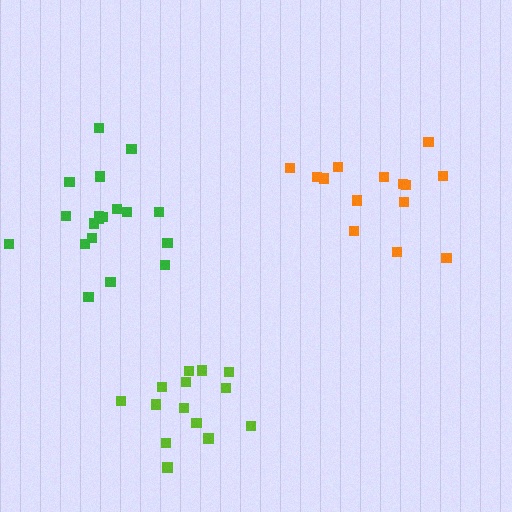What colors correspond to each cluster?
The clusters are colored: lime, green, orange.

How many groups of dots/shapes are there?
There are 3 groups.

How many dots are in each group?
Group 1: 14 dots, Group 2: 19 dots, Group 3: 14 dots (47 total).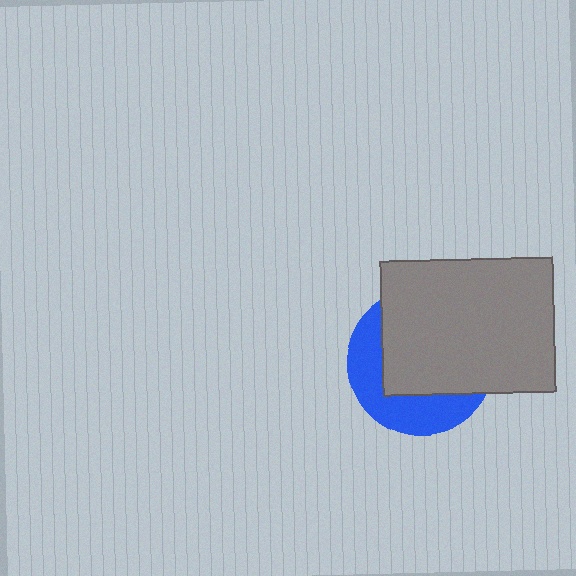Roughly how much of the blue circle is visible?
A small part of it is visible (roughly 37%).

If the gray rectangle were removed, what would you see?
You would see the complete blue circle.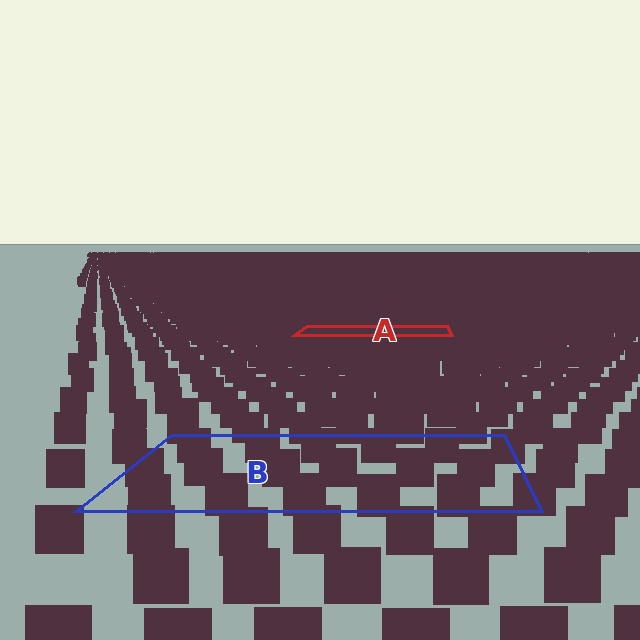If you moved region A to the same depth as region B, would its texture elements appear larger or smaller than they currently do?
They would appear larger. At a closer depth, the same texture elements are projected at a bigger on-screen size.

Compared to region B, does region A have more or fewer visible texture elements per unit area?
Region A has more texture elements per unit area — they are packed more densely because it is farther away.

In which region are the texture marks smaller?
The texture marks are smaller in region A, because it is farther away.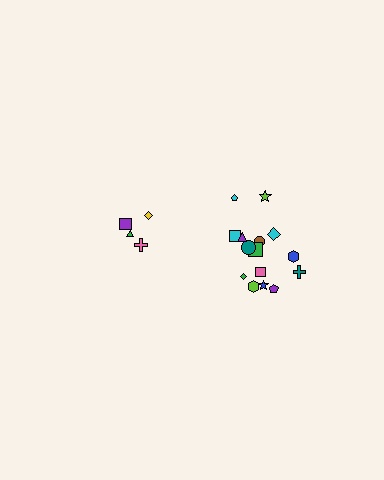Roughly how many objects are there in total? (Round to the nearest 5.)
Roughly 20 objects in total.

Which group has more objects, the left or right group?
The right group.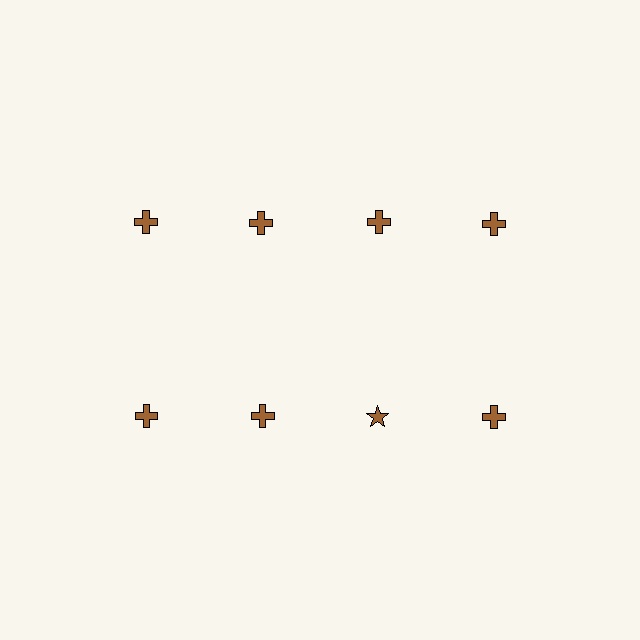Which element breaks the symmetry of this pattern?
The brown star in the second row, center column breaks the symmetry. All other shapes are brown crosses.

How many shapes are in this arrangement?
There are 8 shapes arranged in a grid pattern.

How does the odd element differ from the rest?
It has a different shape: star instead of cross.